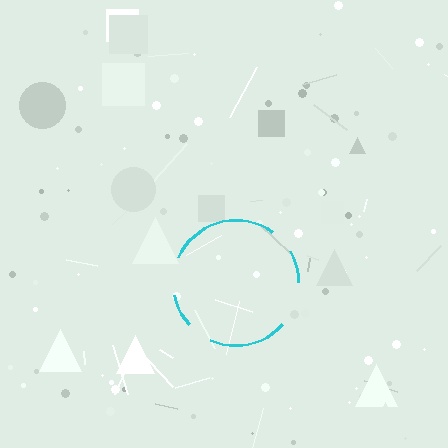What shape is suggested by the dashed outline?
The dashed outline suggests a circle.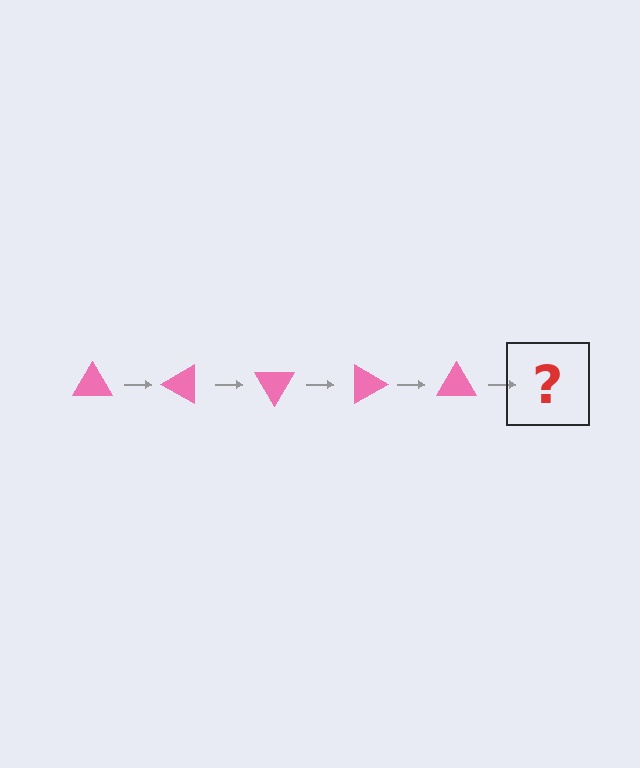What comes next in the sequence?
The next element should be a pink triangle rotated 150 degrees.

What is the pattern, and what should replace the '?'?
The pattern is that the triangle rotates 30 degrees each step. The '?' should be a pink triangle rotated 150 degrees.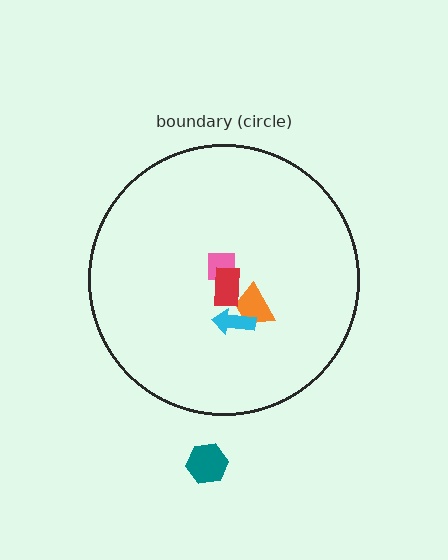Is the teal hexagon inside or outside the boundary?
Outside.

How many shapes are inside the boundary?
4 inside, 1 outside.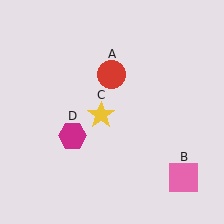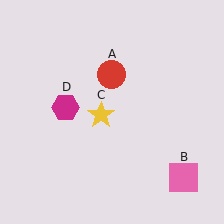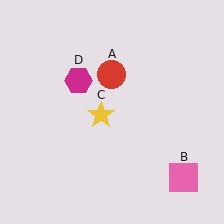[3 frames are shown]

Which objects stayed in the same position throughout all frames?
Red circle (object A) and pink square (object B) and yellow star (object C) remained stationary.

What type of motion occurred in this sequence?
The magenta hexagon (object D) rotated clockwise around the center of the scene.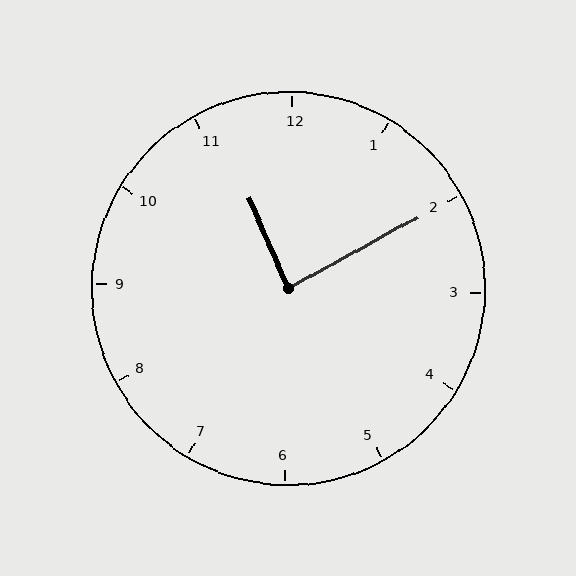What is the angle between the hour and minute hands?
Approximately 85 degrees.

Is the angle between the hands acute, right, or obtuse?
It is right.